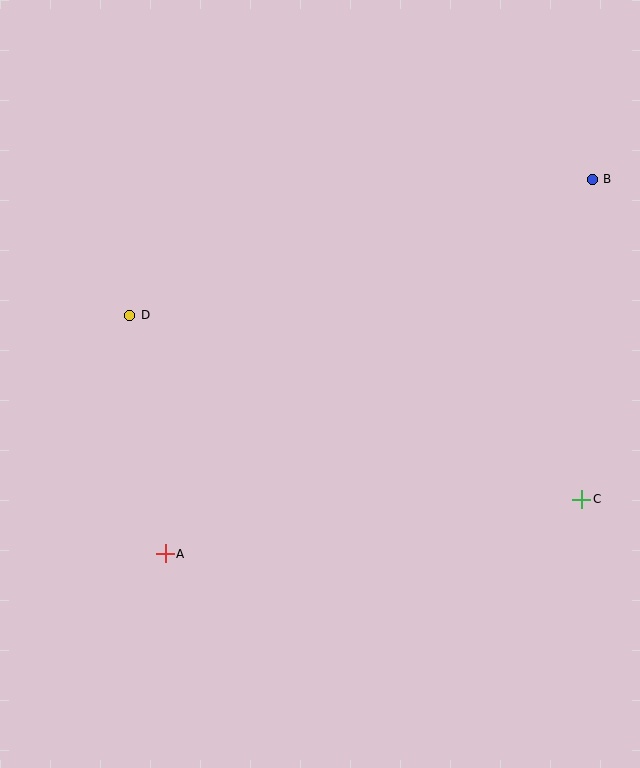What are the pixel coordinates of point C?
Point C is at (582, 499).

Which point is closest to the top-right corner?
Point B is closest to the top-right corner.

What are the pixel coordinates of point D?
Point D is at (130, 315).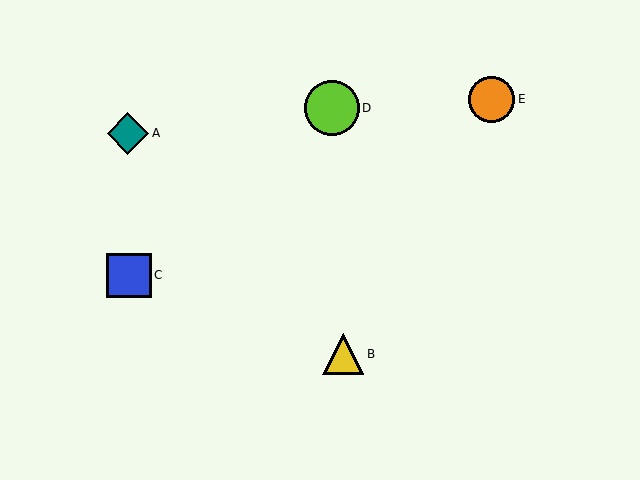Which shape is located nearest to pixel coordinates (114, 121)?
The teal diamond (labeled A) at (128, 133) is nearest to that location.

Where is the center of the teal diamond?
The center of the teal diamond is at (128, 133).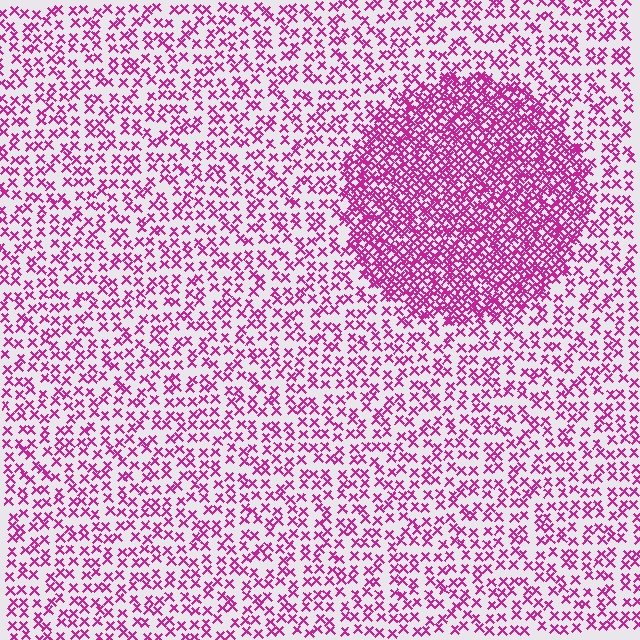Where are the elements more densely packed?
The elements are more densely packed inside the circle boundary.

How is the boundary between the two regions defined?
The boundary is defined by a change in element density (approximately 2.5x ratio). All elements are the same color, size, and shape.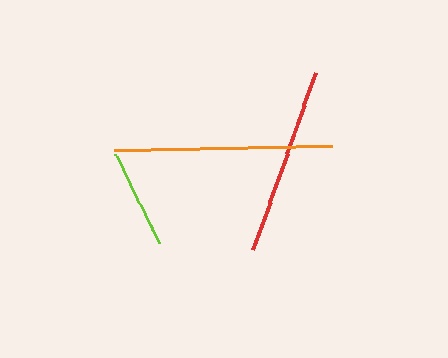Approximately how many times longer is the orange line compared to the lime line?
The orange line is approximately 2.2 times the length of the lime line.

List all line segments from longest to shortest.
From longest to shortest: orange, red, lime.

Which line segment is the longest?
The orange line is the longest at approximately 218 pixels.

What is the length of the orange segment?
The orange segment is approximately 218 pixels long.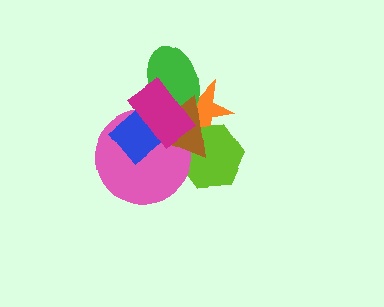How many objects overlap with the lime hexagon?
3 objects overlap with the lime hexagon.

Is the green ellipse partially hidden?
Yes, it is partially covered by another shape.